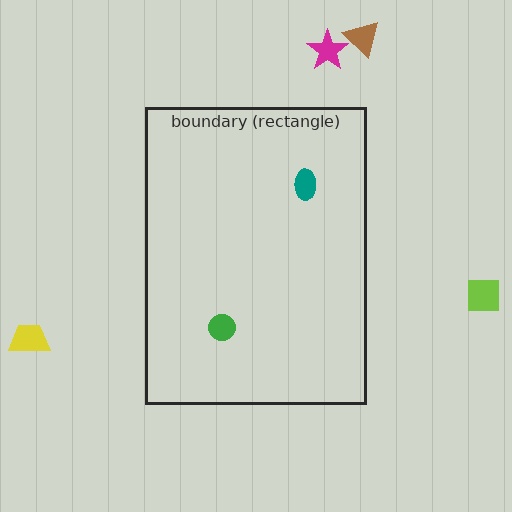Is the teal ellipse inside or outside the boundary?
Inside.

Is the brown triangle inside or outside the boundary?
Outside.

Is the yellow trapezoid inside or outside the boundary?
Outside.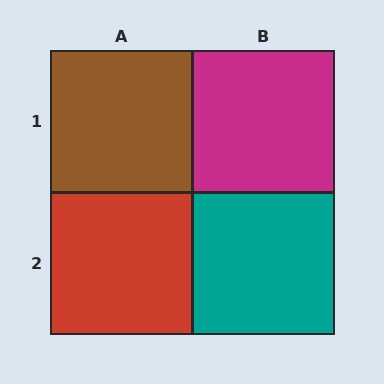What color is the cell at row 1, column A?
Brown.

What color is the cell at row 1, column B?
Magenta.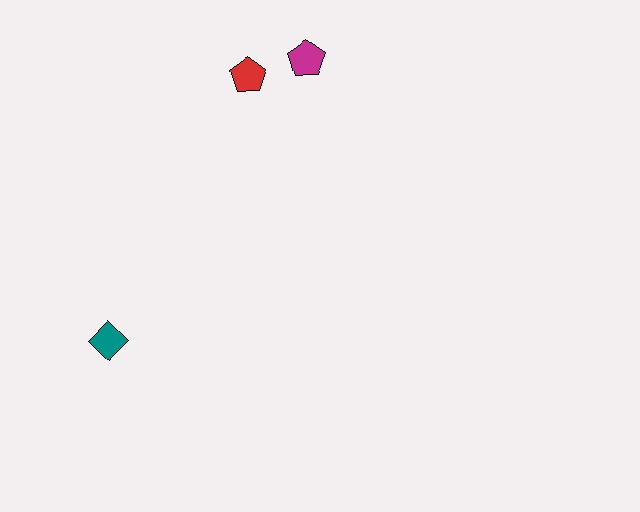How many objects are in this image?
There are 3 objects.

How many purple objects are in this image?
There are no purple objects.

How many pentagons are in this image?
There are 2 pentagons.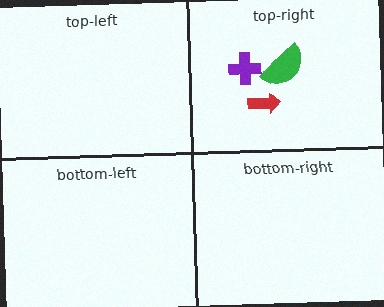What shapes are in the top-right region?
The red arrow, the purple cross, the green semicircle.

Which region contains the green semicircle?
The top-right region.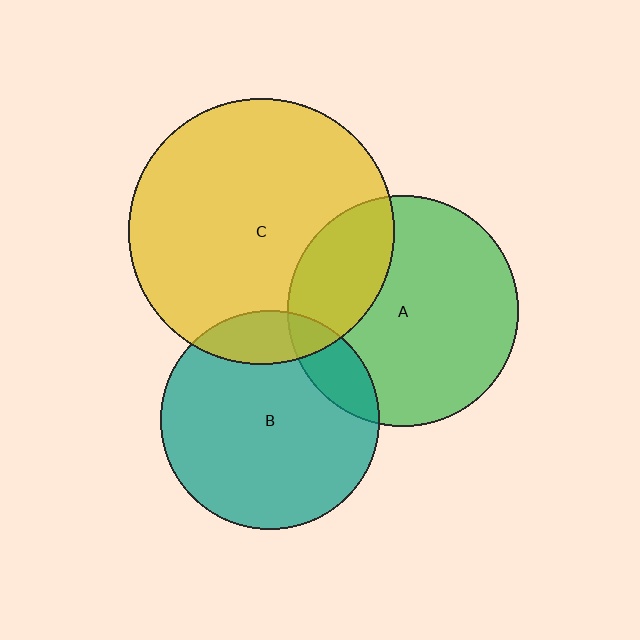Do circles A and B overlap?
Yes.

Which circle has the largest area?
Circle C (yellow).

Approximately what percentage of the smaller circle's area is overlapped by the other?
Approximately 15%.